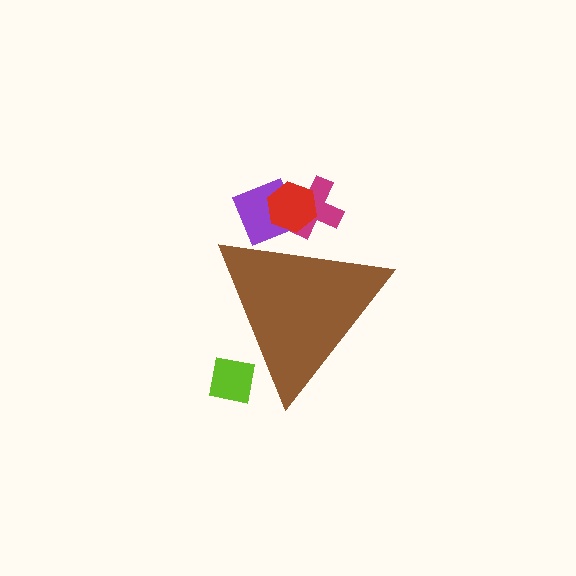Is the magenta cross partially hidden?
Yes, the magenta cross is partially hidden behind the brown triangle.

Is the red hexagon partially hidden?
Yes, the red hexagon is partially hidden behind the brown triangle.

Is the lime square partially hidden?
Yes, the lime square is partially hidden behind the brown triangle.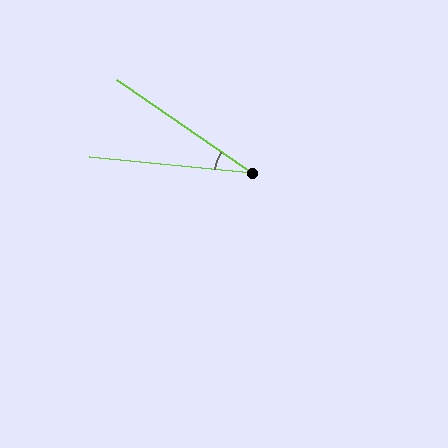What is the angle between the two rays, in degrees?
Approximately 29 degrees.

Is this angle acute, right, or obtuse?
It is acute.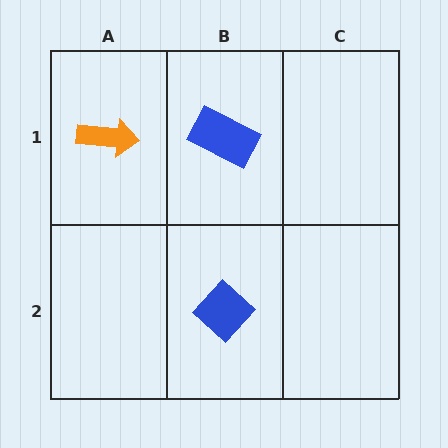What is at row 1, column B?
A blue rectangle.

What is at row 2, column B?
A blue diamond.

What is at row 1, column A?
An orange arrow.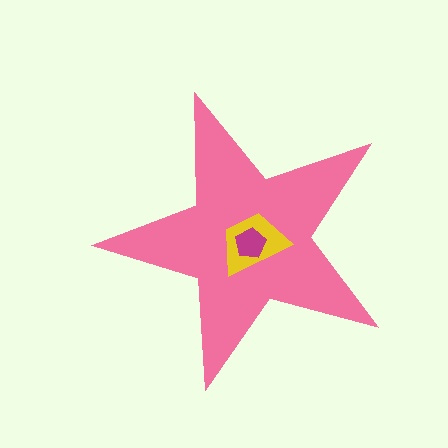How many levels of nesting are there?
3.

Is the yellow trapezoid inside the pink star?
Yes.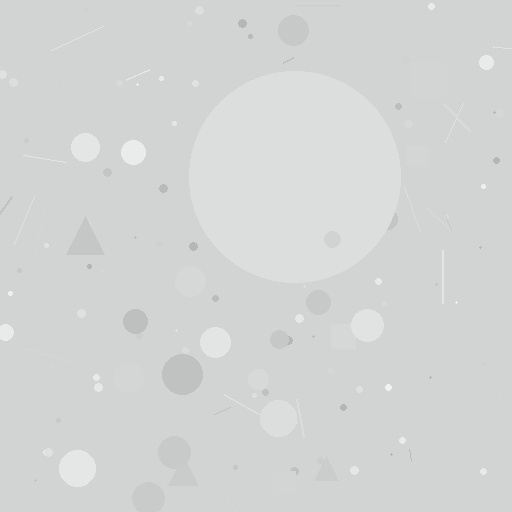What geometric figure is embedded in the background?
A circle is embedded in the background.